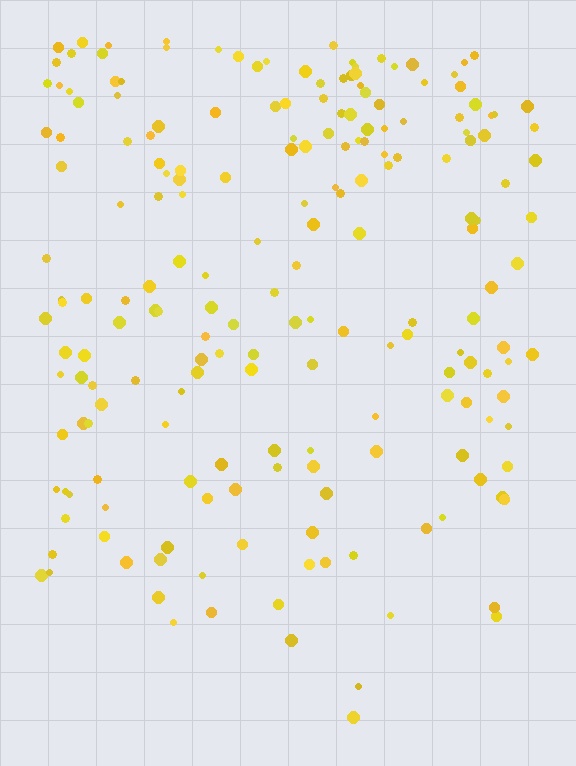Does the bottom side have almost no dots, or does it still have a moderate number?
Still a moderate number, just noticeably fewer than the top.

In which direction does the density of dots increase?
From bottom to top, with the top side densest.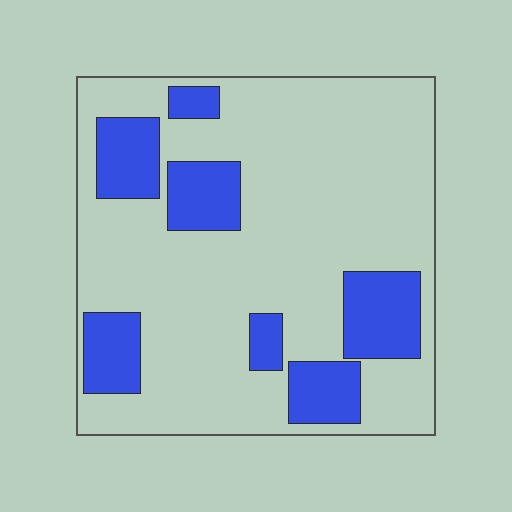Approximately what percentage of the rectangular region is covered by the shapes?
Approximately 25%.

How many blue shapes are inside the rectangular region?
7.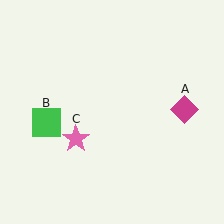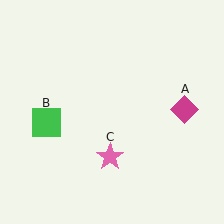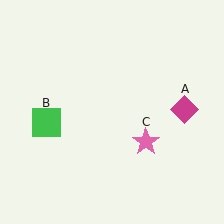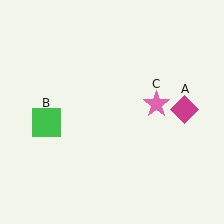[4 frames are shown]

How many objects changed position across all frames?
1 object changed position: pink star (object C).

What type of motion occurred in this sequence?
The pink star (object C) rotated counterclockwise around the center of the scene.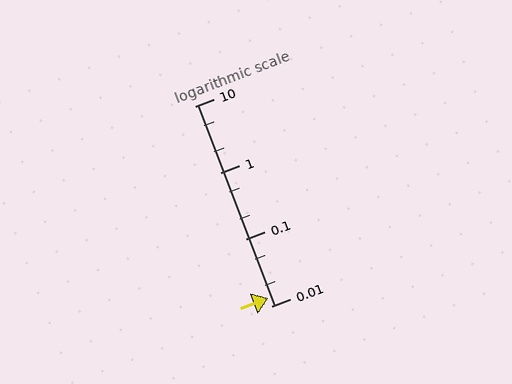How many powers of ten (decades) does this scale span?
The scale spans 3 decades, from 0.01 to 10.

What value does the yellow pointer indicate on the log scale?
The pointer indicates approximately 0.013.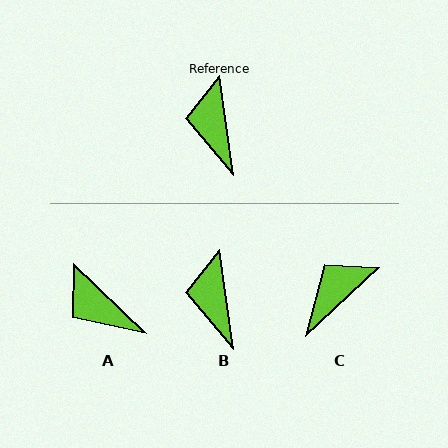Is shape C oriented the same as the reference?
No, it is off by about 55 degrees.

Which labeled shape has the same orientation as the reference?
B.